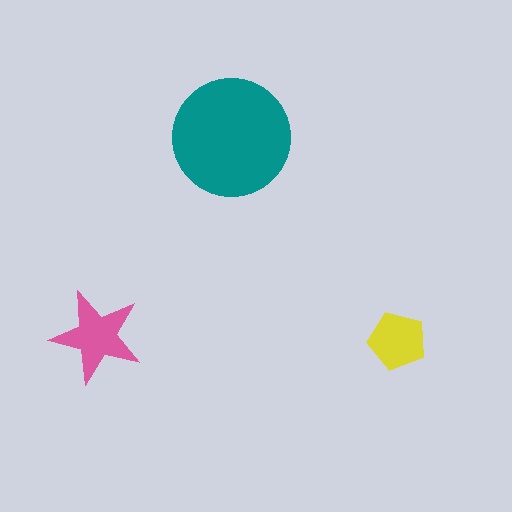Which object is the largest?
The teal circle.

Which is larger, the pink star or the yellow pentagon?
The pink star.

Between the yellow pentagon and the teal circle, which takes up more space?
The teal circle.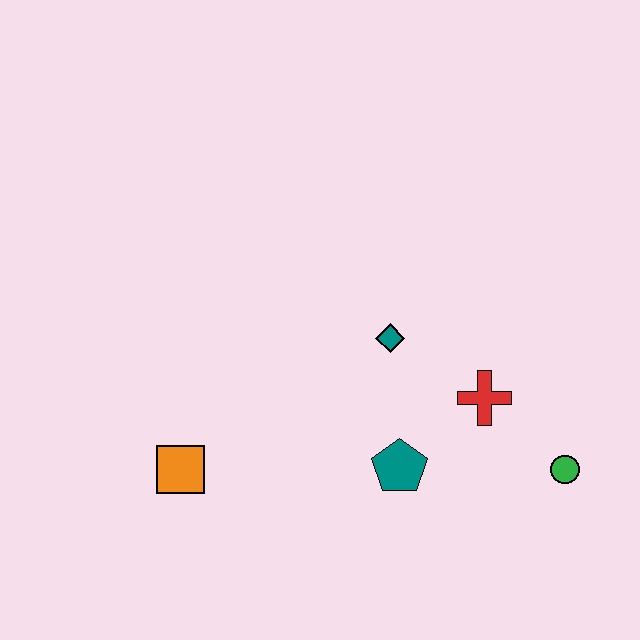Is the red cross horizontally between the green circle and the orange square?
Yes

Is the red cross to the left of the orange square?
No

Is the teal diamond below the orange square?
No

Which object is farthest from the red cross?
The orange square is farthest from the red cross.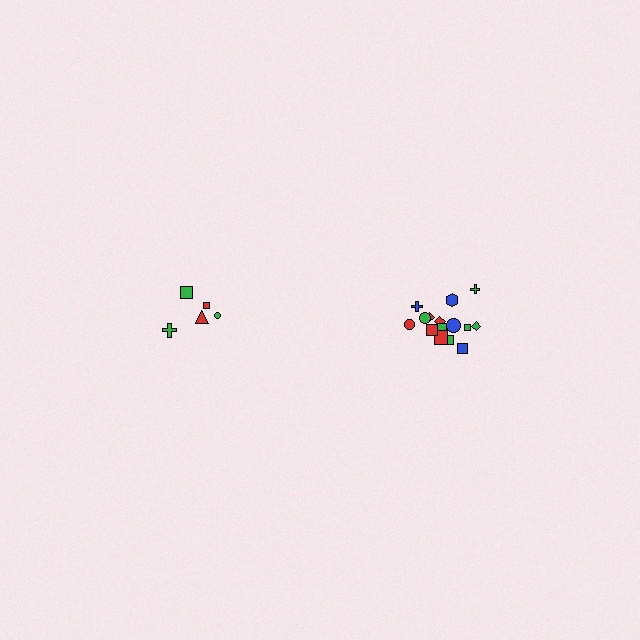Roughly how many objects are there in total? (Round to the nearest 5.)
Roughly 20 objects in total.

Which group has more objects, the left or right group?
The right group.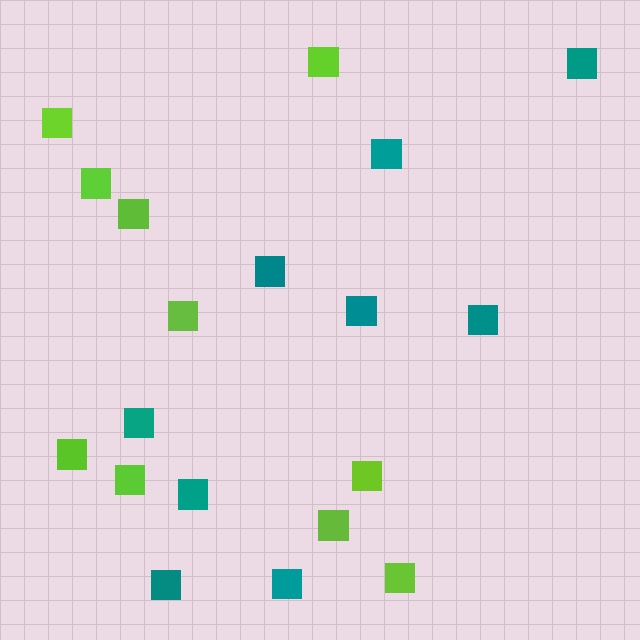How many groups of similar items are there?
There are 2 groups: one group of lime squares (10) and one group of teal squares (9).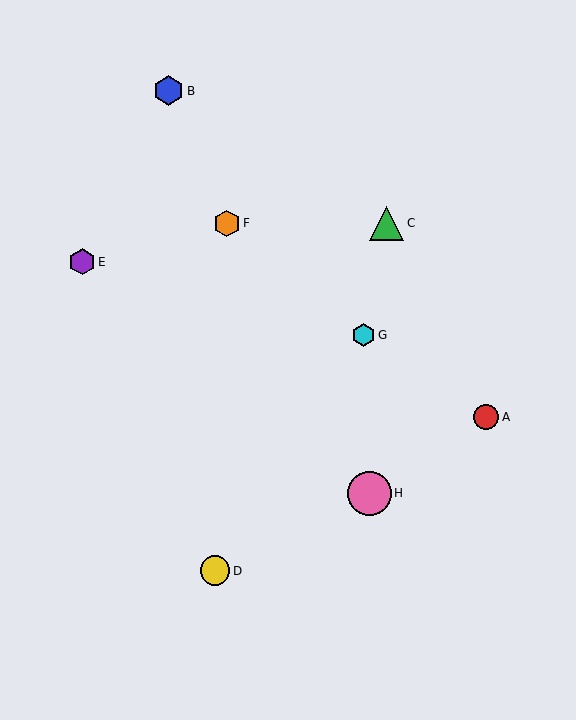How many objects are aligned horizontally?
2 objects (C, F) are aligned horizontally.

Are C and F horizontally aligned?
Yes, both are at y≈224.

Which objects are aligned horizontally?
Objects C, F are aligned horizontally.